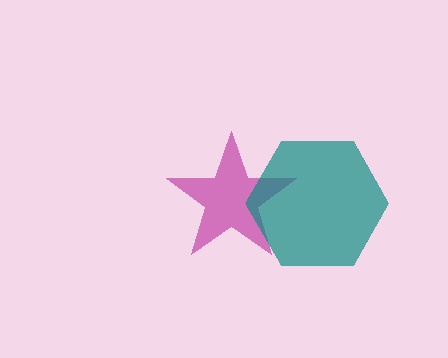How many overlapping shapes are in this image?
There are 2 overlapping shapes in the image.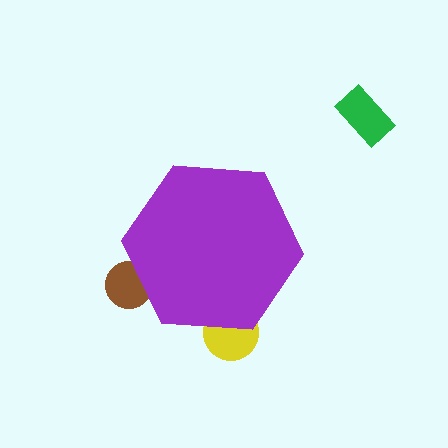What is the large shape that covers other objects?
A purple hexagon.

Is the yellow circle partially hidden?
Yes, the yellow circle is partially hidden behind the purple hexagon.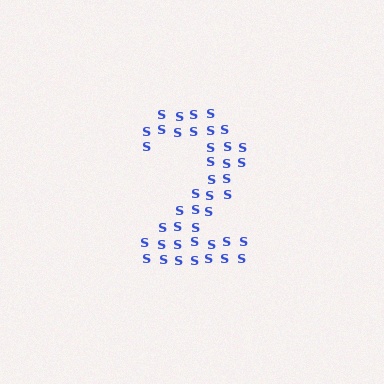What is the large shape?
The large shape is the digit 2.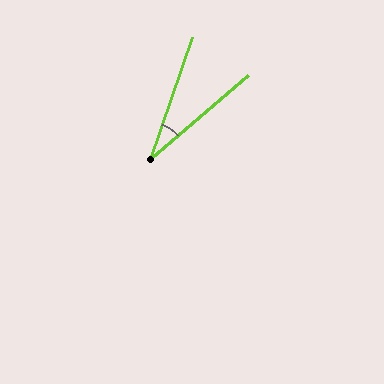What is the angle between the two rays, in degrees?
Approximately 30 degrees.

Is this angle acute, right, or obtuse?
It is acute.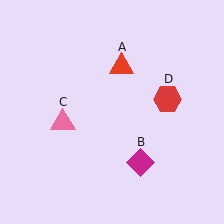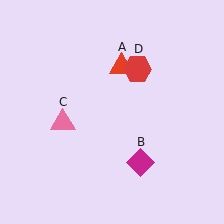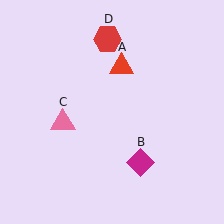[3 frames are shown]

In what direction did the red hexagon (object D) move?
The red hexagon (object D) moved up and to the left.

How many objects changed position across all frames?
1 object changed position: red hexagon (object D).